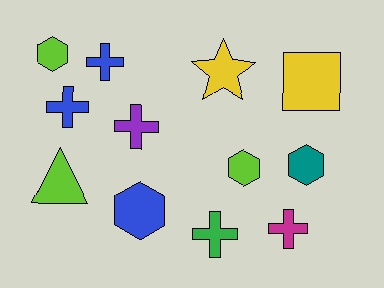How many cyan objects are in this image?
There are no cyan objects.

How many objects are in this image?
There are 12 objects.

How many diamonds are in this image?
There are no diamonds.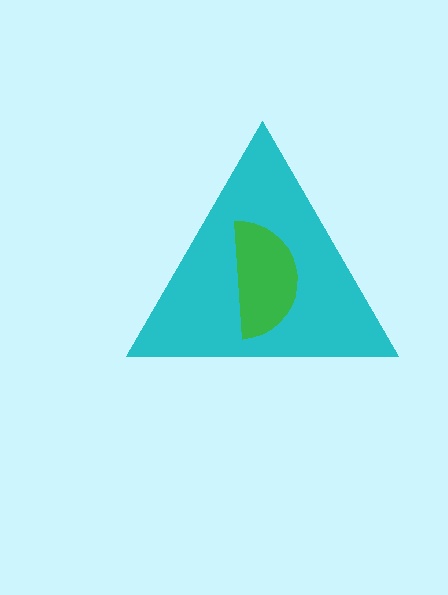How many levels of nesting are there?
2.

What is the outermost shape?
The cyan triangle.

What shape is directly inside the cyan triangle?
The green semicircle.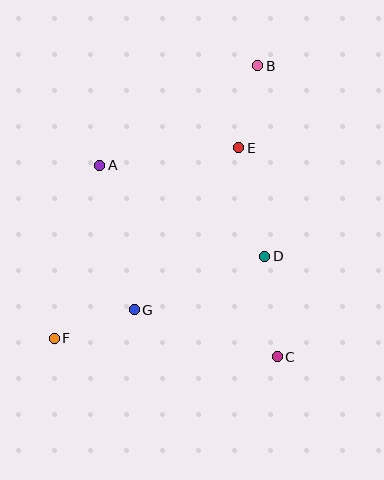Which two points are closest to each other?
Points B and E are closest to each other.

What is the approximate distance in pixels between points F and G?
The distance between F and G is approximately 85 pixels.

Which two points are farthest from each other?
Points B and F are farthest from each other.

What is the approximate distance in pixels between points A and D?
The distance between A and D is approximately 188 pixels.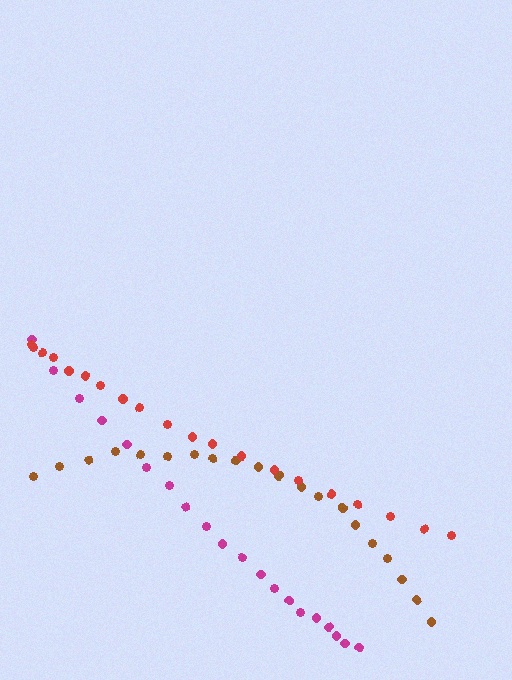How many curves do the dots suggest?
There are 3 distinct paths.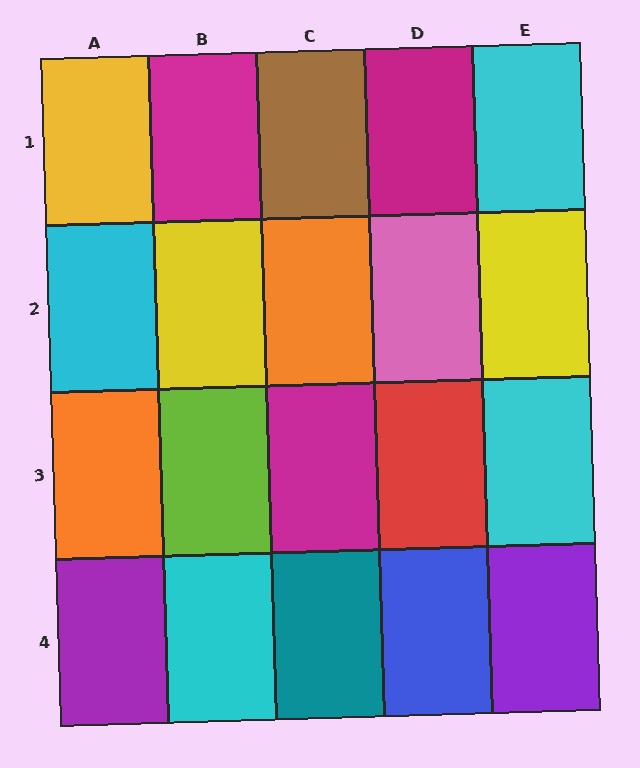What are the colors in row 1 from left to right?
Yellow, magenta, brown, magenta, cyan.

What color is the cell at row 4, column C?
Teal.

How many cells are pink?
1 cell is pink.